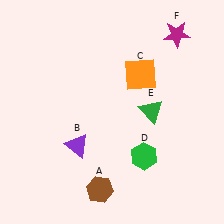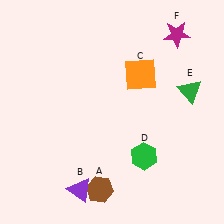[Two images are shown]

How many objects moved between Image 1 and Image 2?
2 objects moved between the two images.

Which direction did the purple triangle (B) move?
The purple triangle (B) moved down.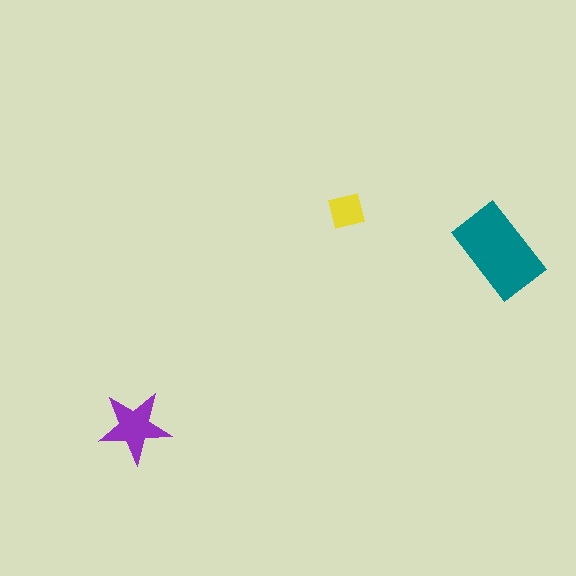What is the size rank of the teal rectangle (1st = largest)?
1st.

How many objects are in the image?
There are 3 objects in the image.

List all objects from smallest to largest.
The yellow square, the purple star, the teal rectangle.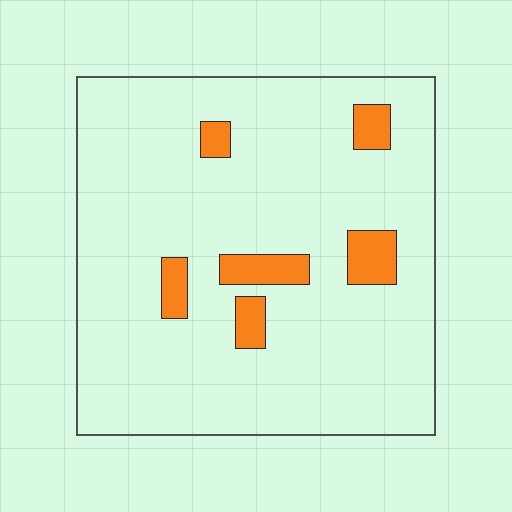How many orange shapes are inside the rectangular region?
6.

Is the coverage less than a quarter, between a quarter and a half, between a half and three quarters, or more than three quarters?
Less than a quarter.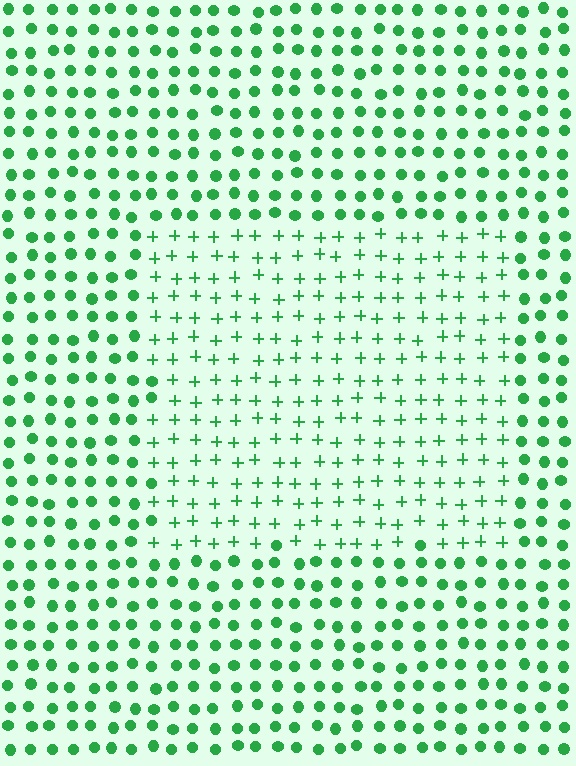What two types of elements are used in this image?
The image uses plus signs inside the rectangle region and circles outside it.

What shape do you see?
I see a rectangle.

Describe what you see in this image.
The image is filled with small green elements arranged in a uniform grid. A rectangle-shaped region contains plus signs, while the surrounding area contains circles. The boundary is defined purely by the change in element shape.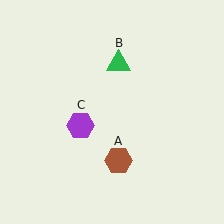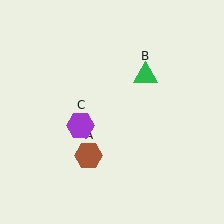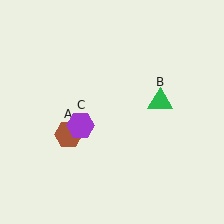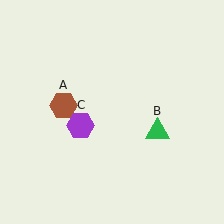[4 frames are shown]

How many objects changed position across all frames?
2 objects changed position: brown hexagon (object A), green triangle (object B).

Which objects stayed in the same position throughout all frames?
Purple hexagon (object C) remained stationary.